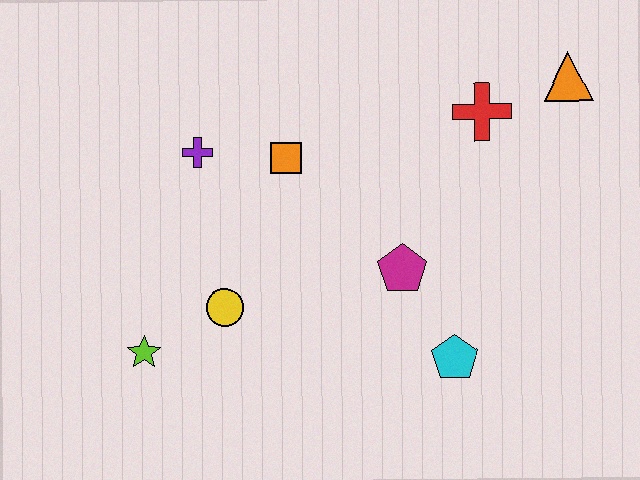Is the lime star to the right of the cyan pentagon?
No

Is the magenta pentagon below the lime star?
No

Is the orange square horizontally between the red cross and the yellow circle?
Yes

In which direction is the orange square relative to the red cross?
The orange square is to the left of the red cross.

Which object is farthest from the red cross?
The lime star is farthest from the red cross.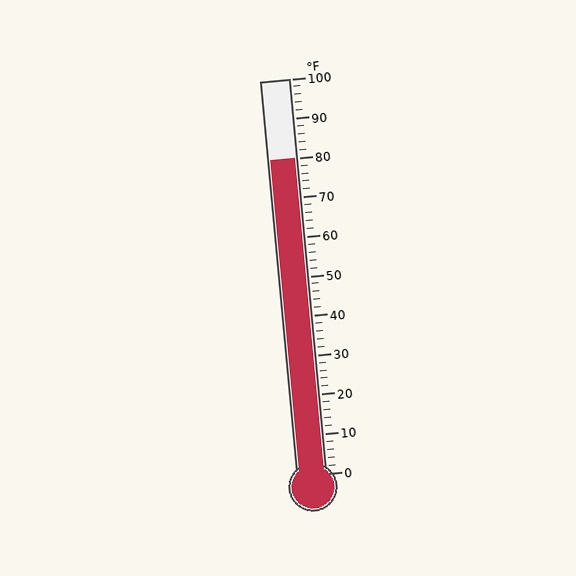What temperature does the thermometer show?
The thermometer shows approximately 80°F.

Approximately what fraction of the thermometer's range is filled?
The thermometer is filled to approximately 80% of its range.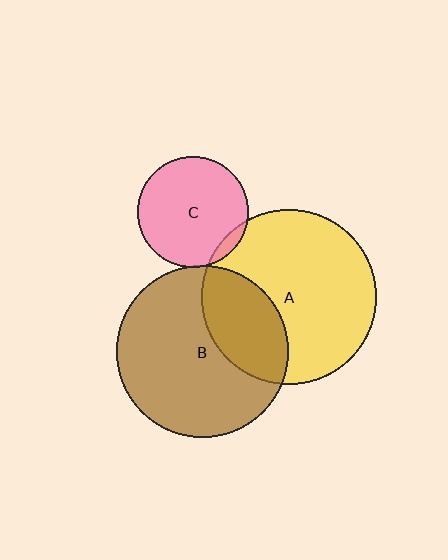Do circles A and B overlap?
Yes.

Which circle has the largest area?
Circle A (yellow).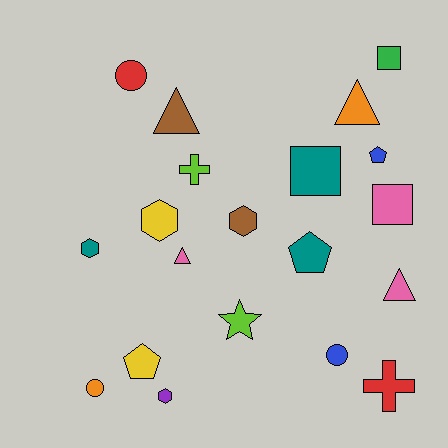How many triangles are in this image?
There are 4 triangles.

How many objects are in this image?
There are 20 objects.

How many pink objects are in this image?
There are 3 pink objects.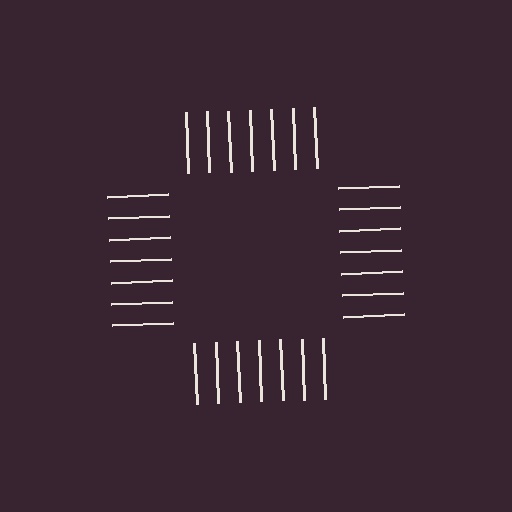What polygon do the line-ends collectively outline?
An illusory square — the line segments terminate on its edges but no continuous stroke is drawn.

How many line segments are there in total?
28 — 7 along each of the 4 edges.